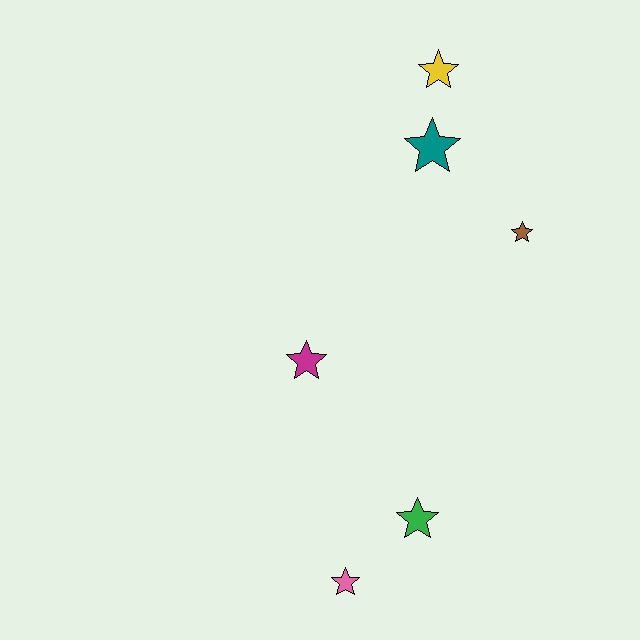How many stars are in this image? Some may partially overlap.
There are 6 stars.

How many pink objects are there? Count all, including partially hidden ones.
There is 1 pink object.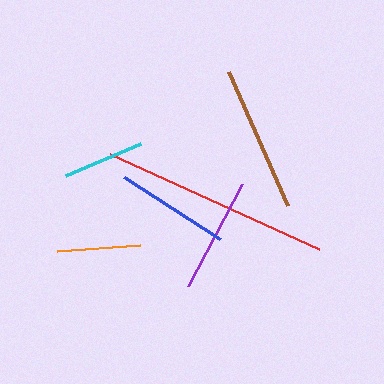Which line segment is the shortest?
The cyan line is the shortest at approximately 82 pixels.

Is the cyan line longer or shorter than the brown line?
The brown line is longer than the cyan line.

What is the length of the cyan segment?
The cyan segment is approximately 82 pixels long.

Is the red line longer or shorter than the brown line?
The red line is longer than the brown line.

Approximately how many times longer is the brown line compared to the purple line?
The brown line is approximately 1.3 times the length of the purple line.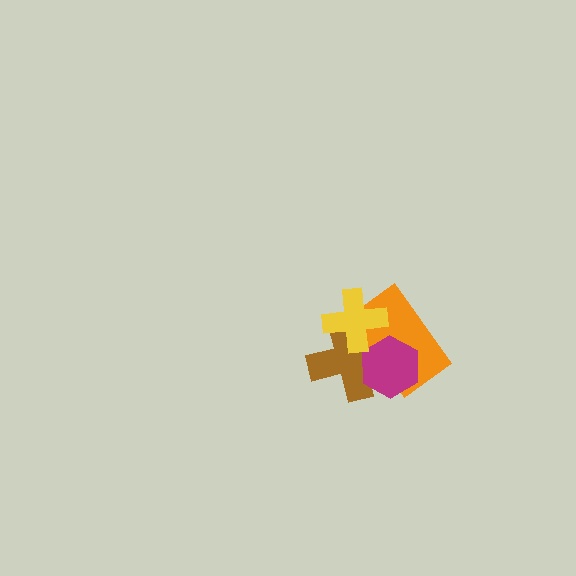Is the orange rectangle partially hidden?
Yes, it is partially covered by another shape.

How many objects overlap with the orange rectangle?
3 objects overlap with the orange rectangle.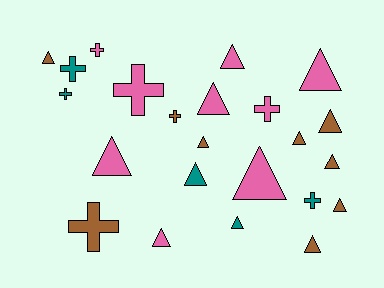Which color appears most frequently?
Brown, with 9 objects.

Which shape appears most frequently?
Triangle, with 15 objects.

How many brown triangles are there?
There are 7 brown triangles.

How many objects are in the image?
There are 23 objects.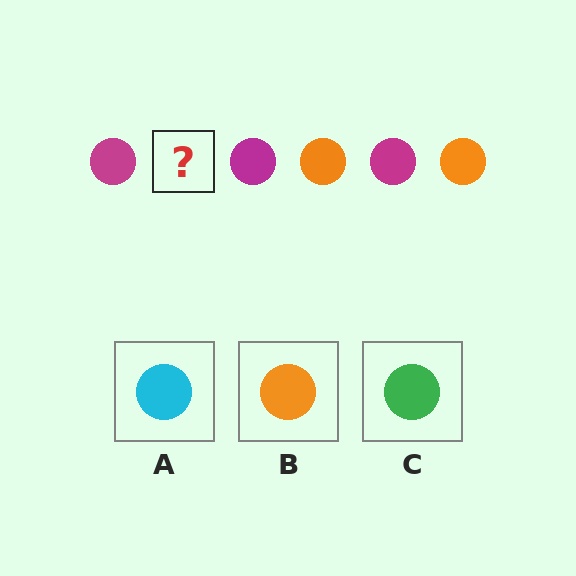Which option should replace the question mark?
Option B.